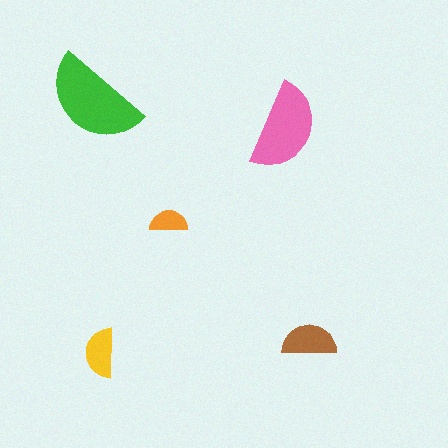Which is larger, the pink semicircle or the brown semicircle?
The pink one.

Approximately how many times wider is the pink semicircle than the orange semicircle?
About 2.5 times wider.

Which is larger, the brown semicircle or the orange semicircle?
The brown one.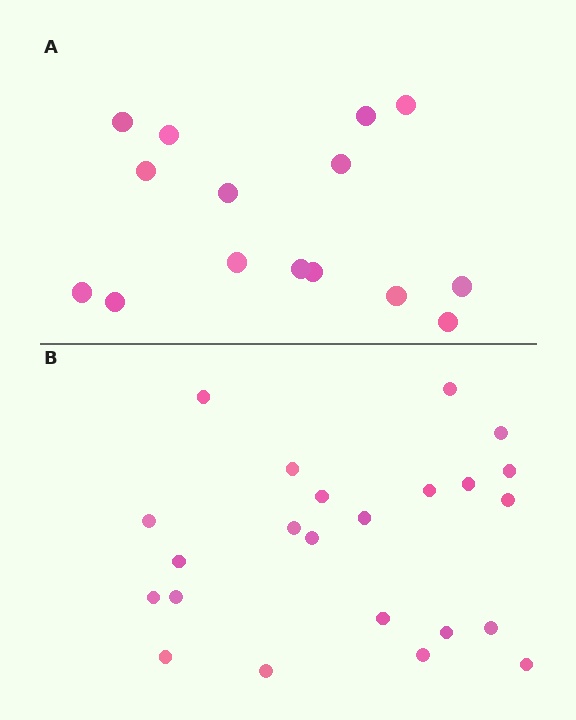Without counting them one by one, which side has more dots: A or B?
Region B (the bottom region) has more dots.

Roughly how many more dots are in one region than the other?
Region B has roughly 8 or so more dots than region A.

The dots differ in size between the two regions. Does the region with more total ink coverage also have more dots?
No. Region A has more total ink coverage because its dots are larger, but region B actually contains more individual dots. Total area can be misleading — the number of items is what matters here.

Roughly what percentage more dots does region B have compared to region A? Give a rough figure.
About 55% more.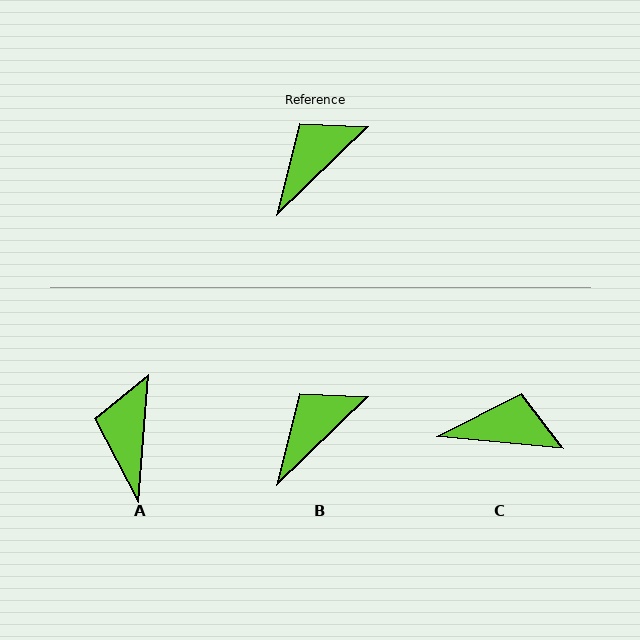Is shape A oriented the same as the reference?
No, it is off by about 42 degrees.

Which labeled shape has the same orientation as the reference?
B.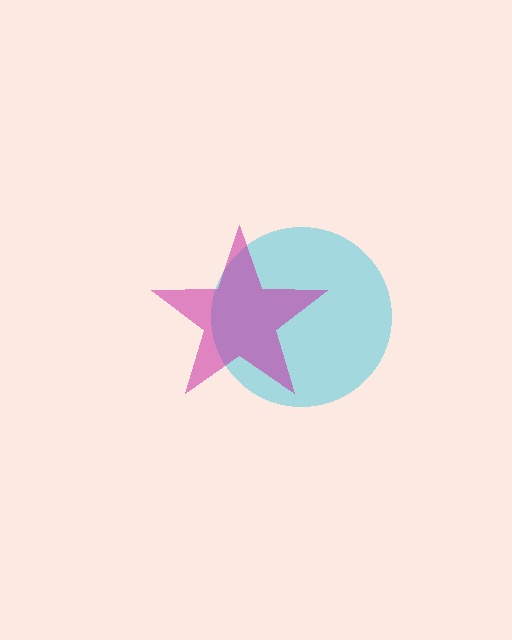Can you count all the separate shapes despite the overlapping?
Yes, there are 2 separate shapes.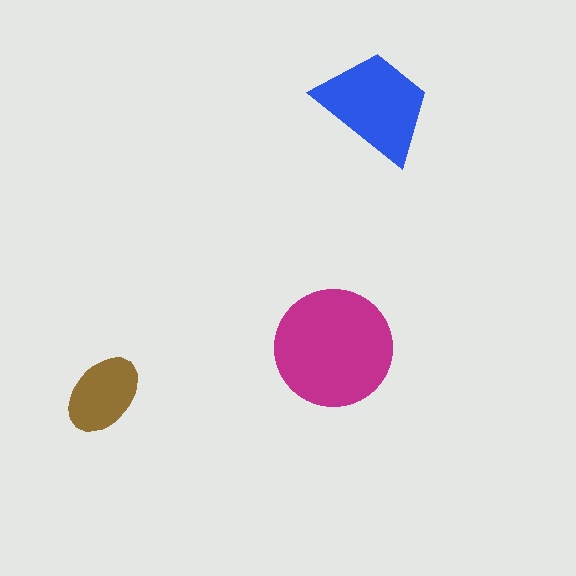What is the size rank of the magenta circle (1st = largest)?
1st.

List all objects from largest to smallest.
The magenta circle, the blue trapezoid, the brown ellipse.